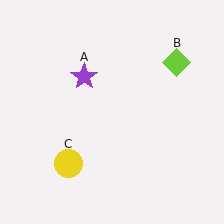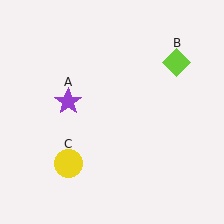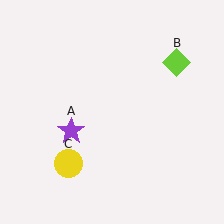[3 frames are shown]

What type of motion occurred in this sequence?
The purple star (object A) rotated counterclockwise around the center of the scene.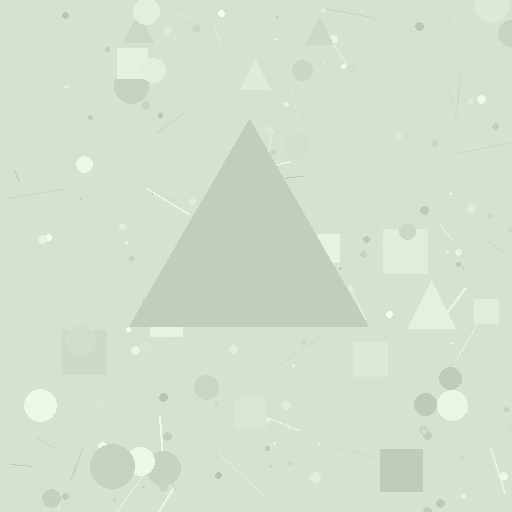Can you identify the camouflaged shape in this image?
The camouflaged shape is a triangle.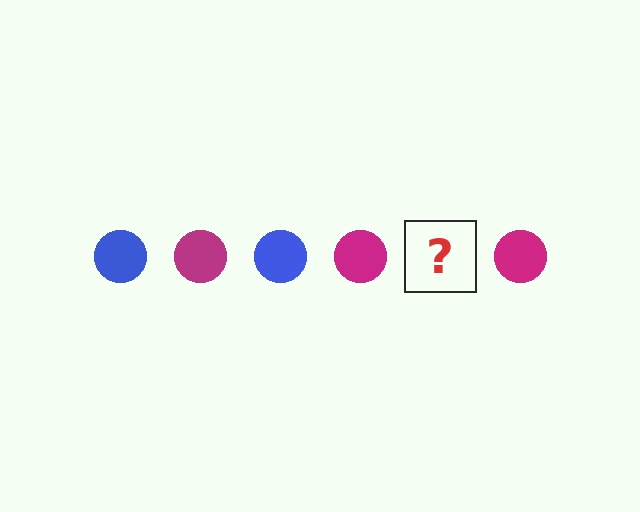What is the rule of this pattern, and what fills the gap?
The rule is that the pattern cycles through blue, magenta circles. The gap should be filled with a blue circle.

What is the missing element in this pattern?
The missing element is a blue circle.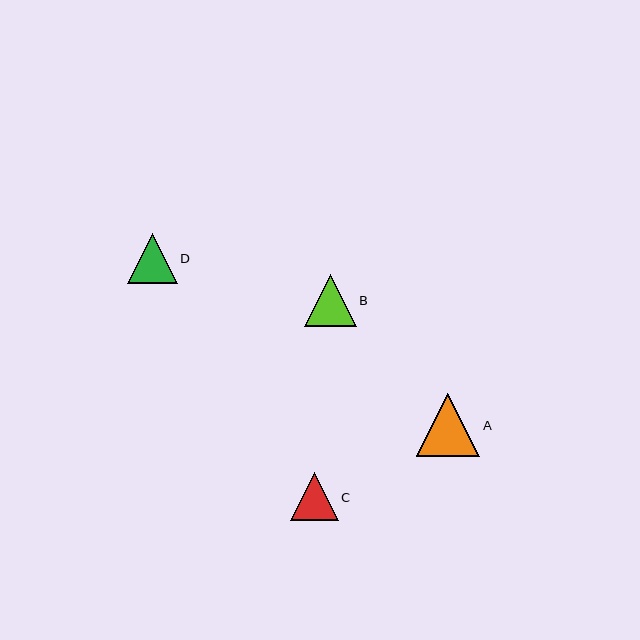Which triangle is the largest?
Triangle A is the largest with a size of approximately 63 pixels.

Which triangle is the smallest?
Triangle C is the smallest with a size of approximately 48 pixels.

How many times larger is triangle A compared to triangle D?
Triangle A is approximately 1.3 times the size of triangle D.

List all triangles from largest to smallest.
From largest to smallest: A, B, D, C.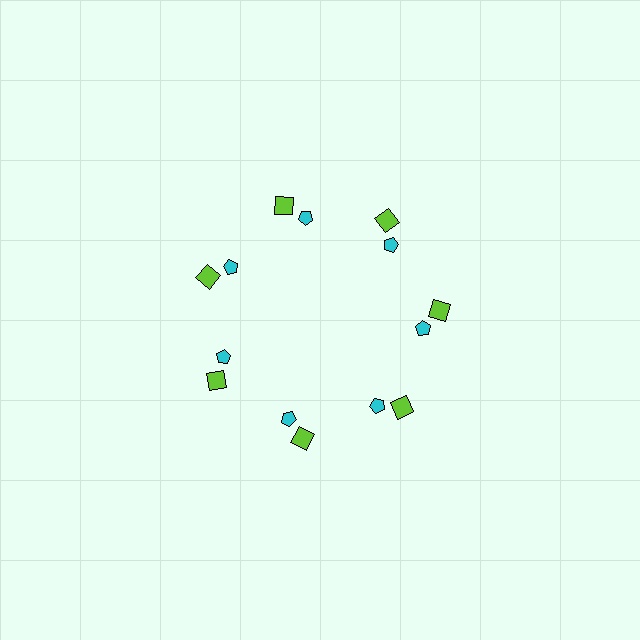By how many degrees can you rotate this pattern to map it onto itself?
The pattern maps onto itself every 51 degrees of rotation.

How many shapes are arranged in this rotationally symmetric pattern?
There are 14 shapes, arranged in 7 groups of 2.